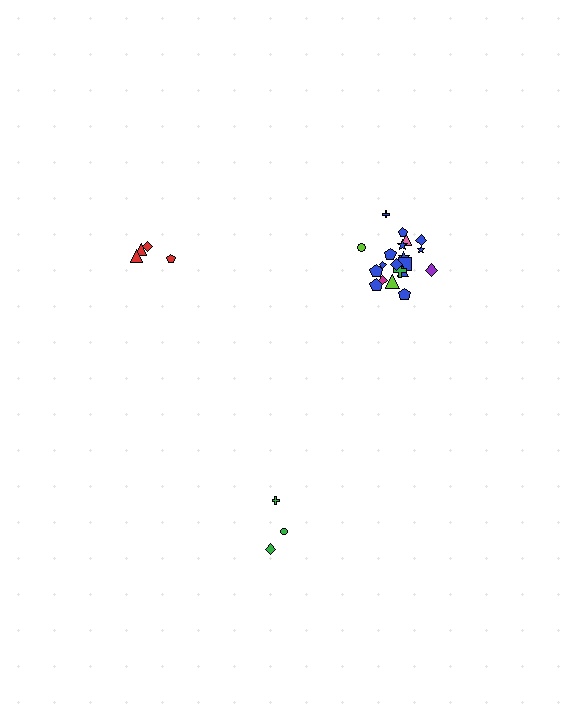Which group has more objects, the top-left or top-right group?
The top-right group.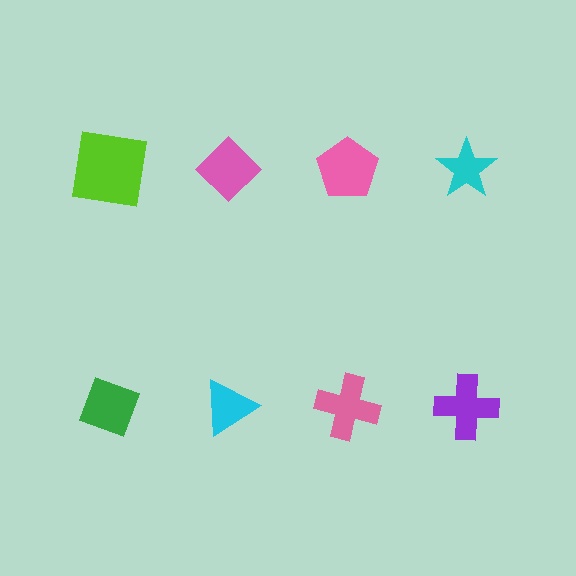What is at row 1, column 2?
A pink diamond.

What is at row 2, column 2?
A cyan triangle.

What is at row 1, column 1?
A lime square.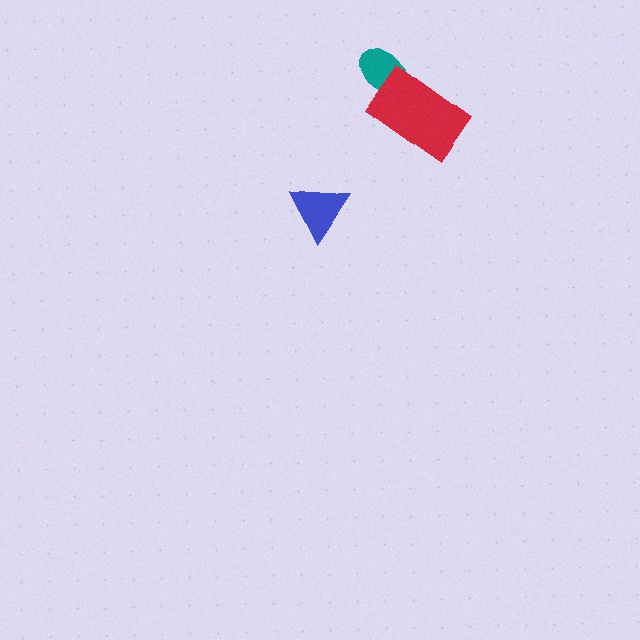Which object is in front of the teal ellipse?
The red rectangle is in front of the teal ellipse.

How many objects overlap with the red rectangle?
1 object overlaps with the red rectangle.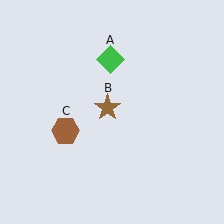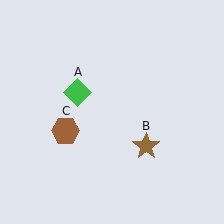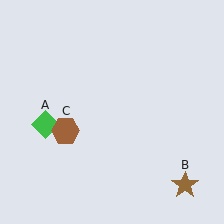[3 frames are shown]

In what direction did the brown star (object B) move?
The brown star (object B) moved down and to the right.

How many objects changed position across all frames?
2 objects changed position: green diamond (object A), brown star (object B).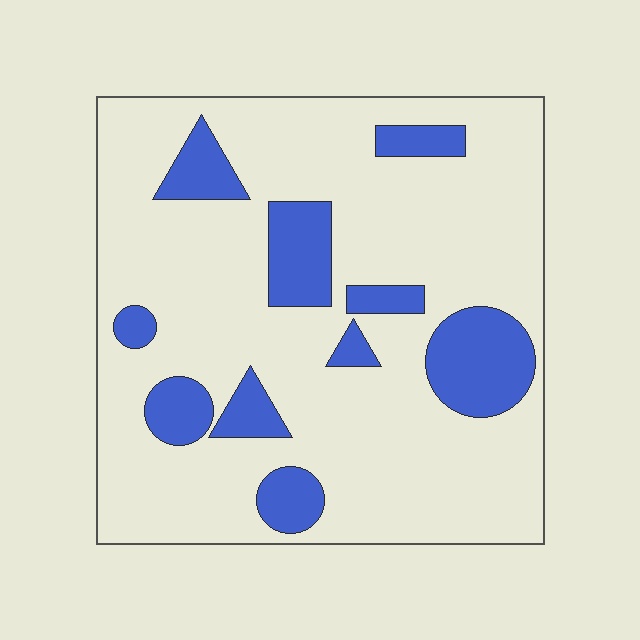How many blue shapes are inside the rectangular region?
10.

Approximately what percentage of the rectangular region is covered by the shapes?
Approximately 20%.